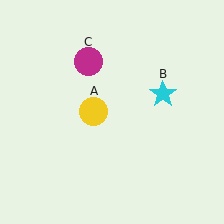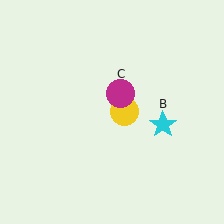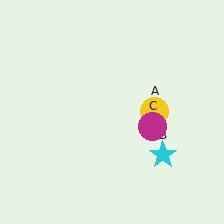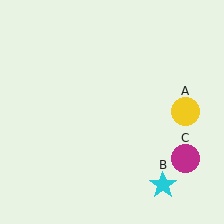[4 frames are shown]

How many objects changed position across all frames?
3 objects changed position: yellow circle (object A), cyan star (object B), magenta circle (object C).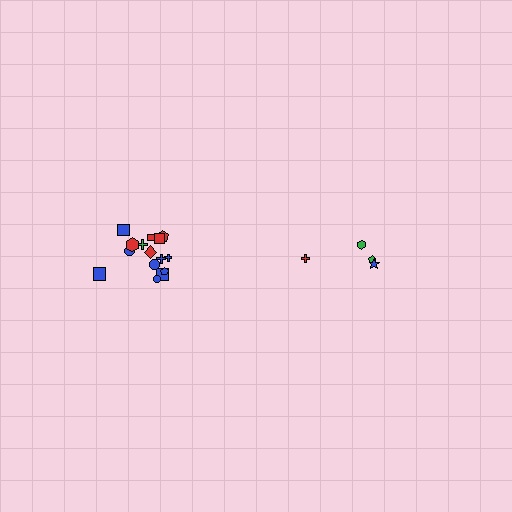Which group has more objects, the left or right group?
The left group.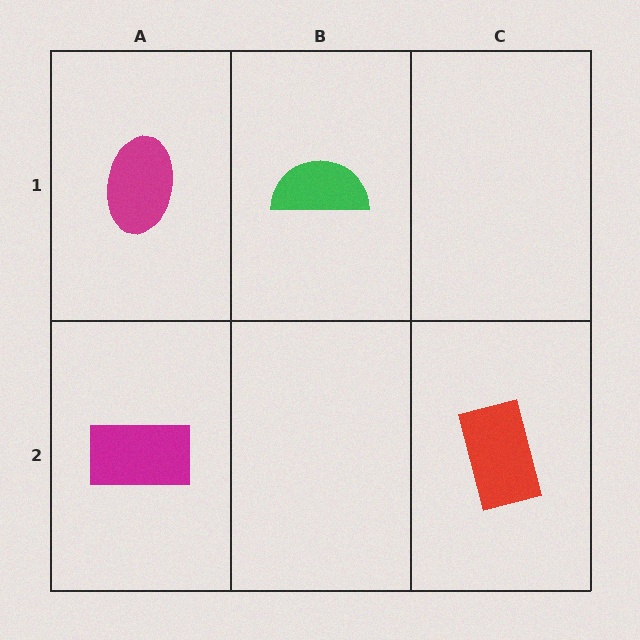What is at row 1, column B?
A green semicircle.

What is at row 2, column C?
A red rectangle.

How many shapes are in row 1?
2 shapes.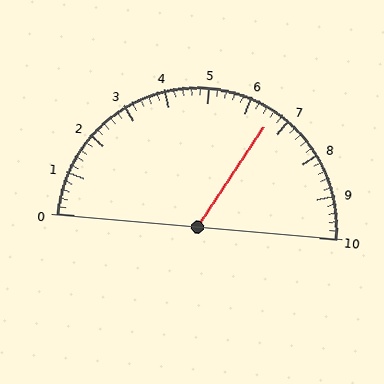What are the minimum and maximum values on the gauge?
The gauge ranges from 0 to 10.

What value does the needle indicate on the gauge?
The needle indicates approximately 6.6.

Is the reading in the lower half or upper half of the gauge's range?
The reading is in the upper half of the range (0 to 10).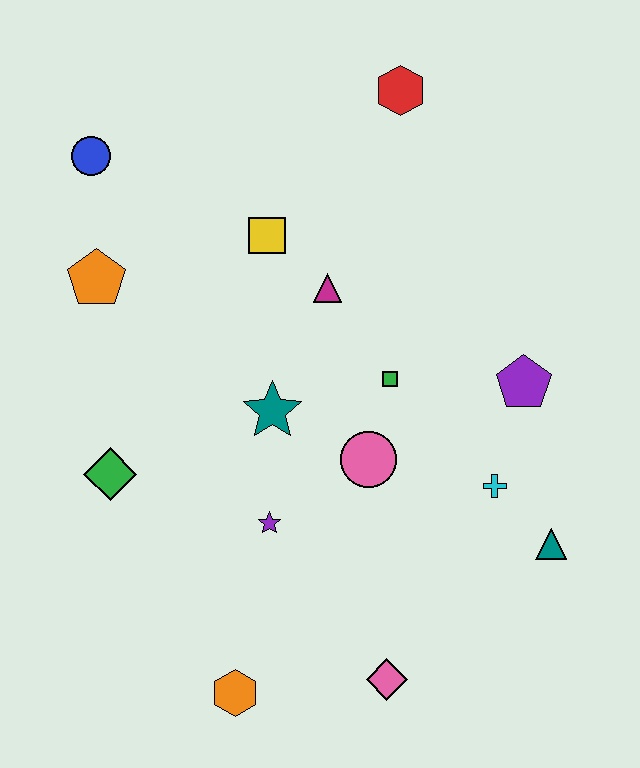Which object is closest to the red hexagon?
The yellow square is closest to the red hexagon.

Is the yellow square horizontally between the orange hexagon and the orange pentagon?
No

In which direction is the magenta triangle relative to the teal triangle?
The magenta triangle is above the teal triangle.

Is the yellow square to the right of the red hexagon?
No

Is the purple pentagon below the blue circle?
Yes